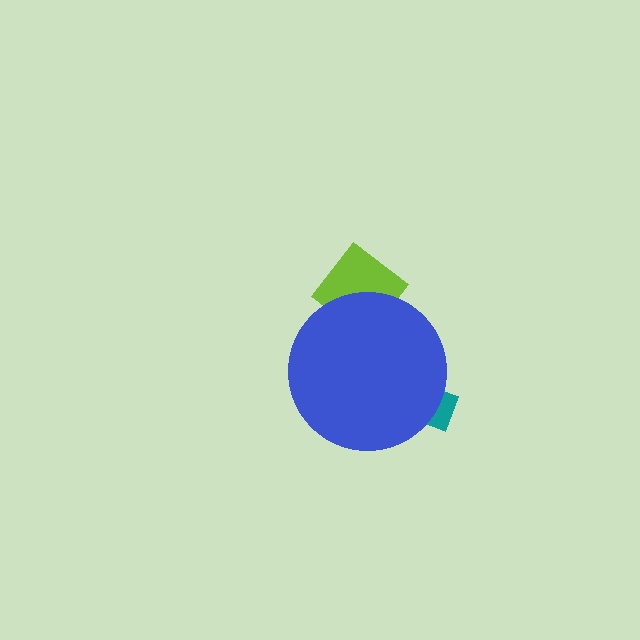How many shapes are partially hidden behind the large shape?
3 shapes are partially hidden.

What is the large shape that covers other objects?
A blue circle.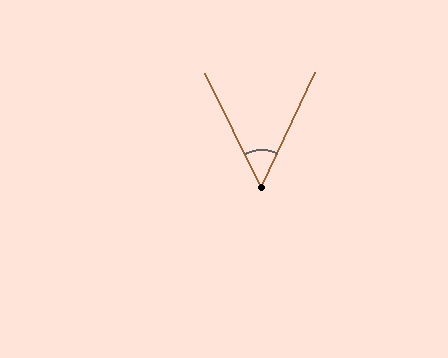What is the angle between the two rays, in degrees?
Approximately 52 degrees.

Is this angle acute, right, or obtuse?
It is acute.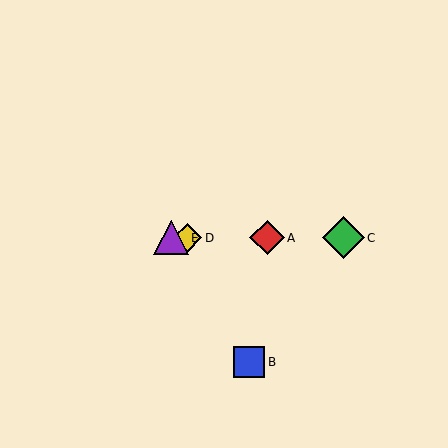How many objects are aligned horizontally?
4 objects (A, C, D, E) are aligned horizontally.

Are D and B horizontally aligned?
No, D is at y≈238 and B is at y≈362.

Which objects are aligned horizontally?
Objects A, C, D, E are aligned horizontally.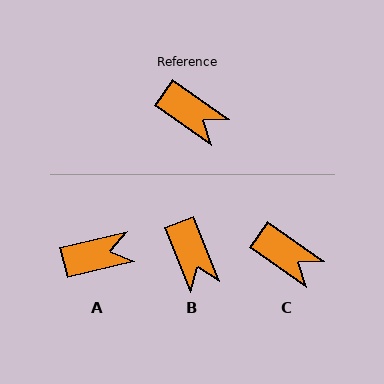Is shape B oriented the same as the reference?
No, it is off by about 34 degrees.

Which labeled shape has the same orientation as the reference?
C.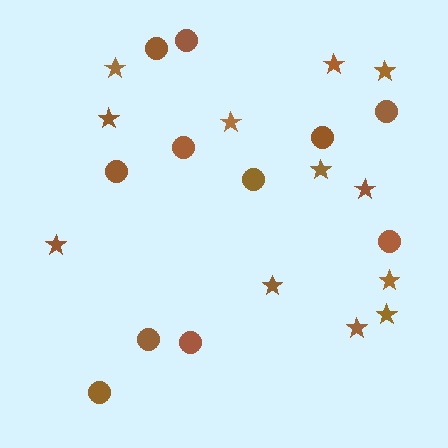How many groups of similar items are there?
There are 2 groups: one group of circles (11) and one group of stars (12).